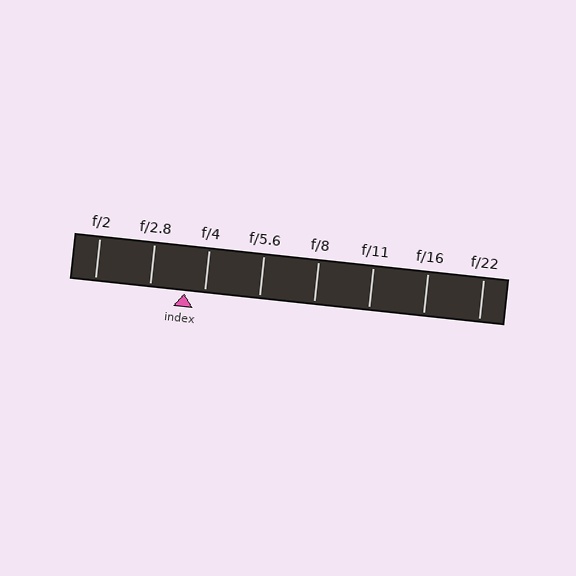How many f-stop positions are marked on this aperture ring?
There are 8 f-stop positions marked.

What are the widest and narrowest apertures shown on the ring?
The widest aperture shown is f/2 and the narrowest is f/22.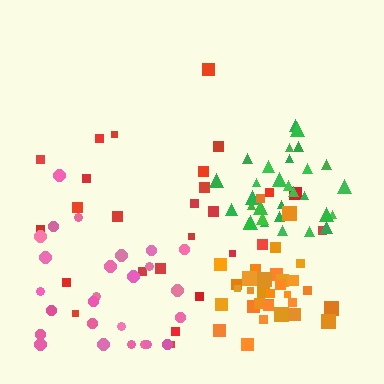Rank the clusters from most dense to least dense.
orange, green, pink, red.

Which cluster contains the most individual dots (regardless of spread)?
Orange (34).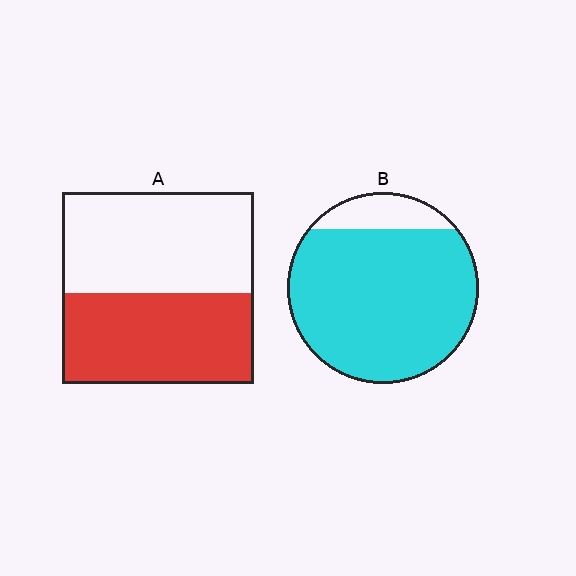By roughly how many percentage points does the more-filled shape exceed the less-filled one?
By roughly 40 percentage points (B over A).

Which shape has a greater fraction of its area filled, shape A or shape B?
Shape B.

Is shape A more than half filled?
Roughly half.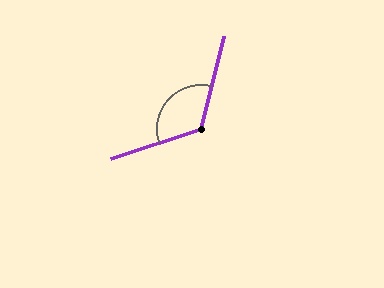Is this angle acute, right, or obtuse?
It is obtuse.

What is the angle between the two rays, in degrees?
Approximately 122 degrees.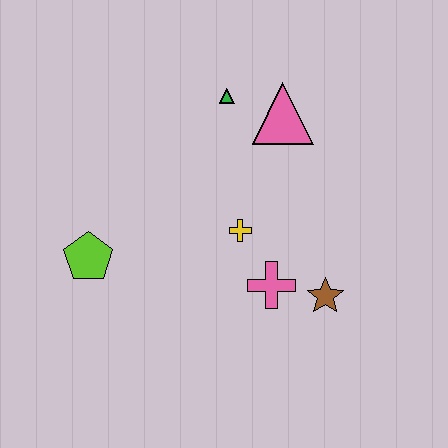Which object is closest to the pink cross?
The brown star is closest to the pink cross.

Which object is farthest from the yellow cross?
The lime pentagon is farthest from the yellow cross.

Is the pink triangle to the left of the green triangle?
No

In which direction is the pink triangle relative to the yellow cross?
The pink triangle is above the yellow cross.